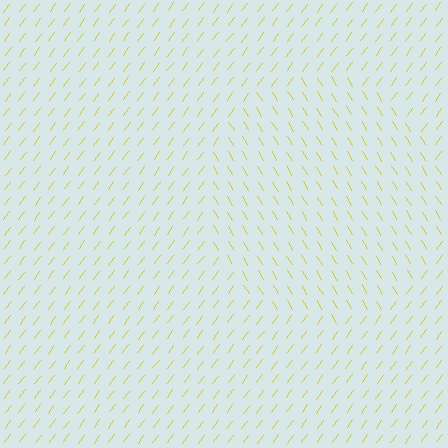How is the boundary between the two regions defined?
The boundary is defined purely by a change in line orientation (approximately 68 degrees difference). All lines are the same color and thickness.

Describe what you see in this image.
The image is filled with small yellow line segments. A circle region in the image has lines oriented differently from the surrounding lines, creating a visible texture boundary.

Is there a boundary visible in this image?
Yes, there is a texture boundary formed by a change in line orientation.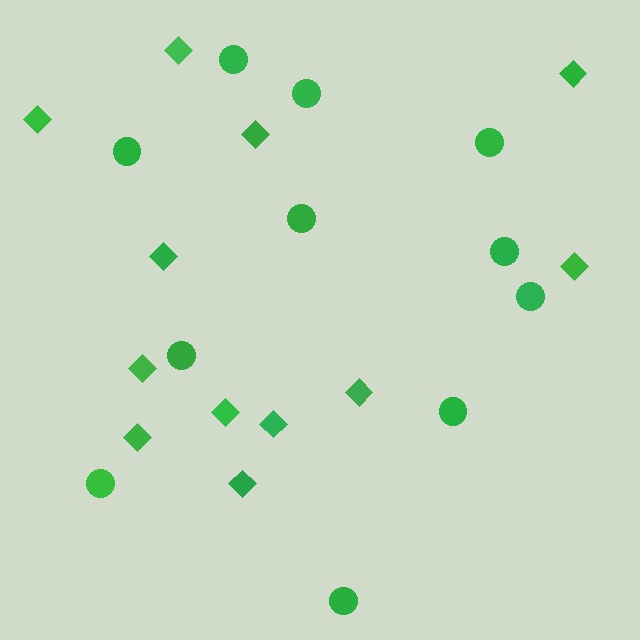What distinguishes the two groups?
There are 2 groups: one group of circles (11) and one group of diamonds (12).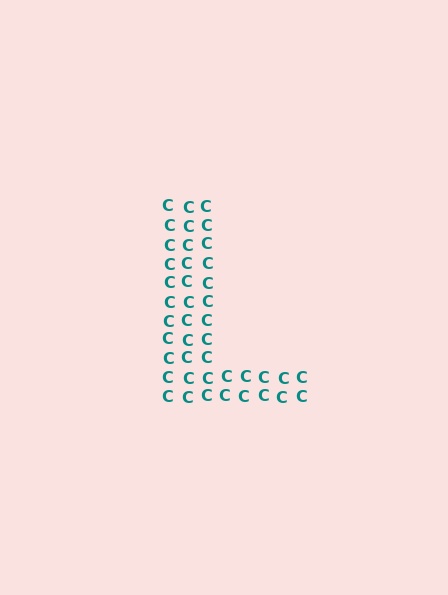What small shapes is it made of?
It is made of small letter C's.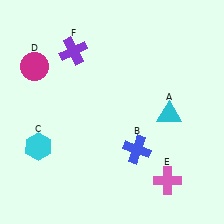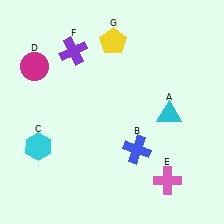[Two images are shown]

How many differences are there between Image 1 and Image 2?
There is 1 difference between the two images.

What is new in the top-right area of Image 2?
A yellow pentagon (G) was added in the top-right area of Image 2.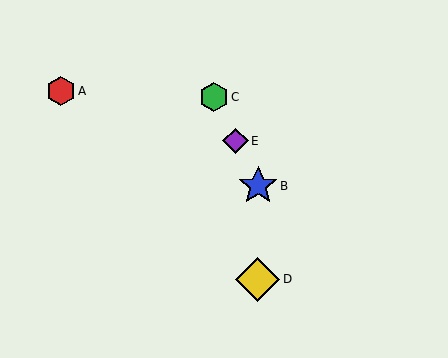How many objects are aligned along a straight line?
3 objects (B, C, E) are aligned along a straight line.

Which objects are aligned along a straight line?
Objects B, C, E are aligned along a straight line.